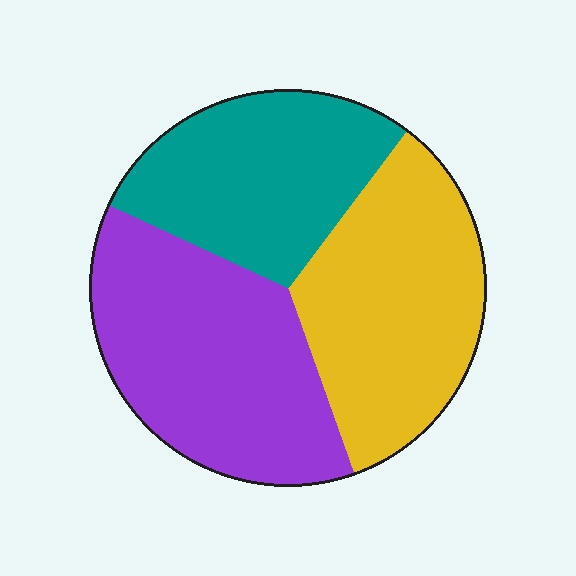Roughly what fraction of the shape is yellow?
Yellow takes up about one third (1/3) of the shape.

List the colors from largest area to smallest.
From largest to smallest: purple, yellow, teal.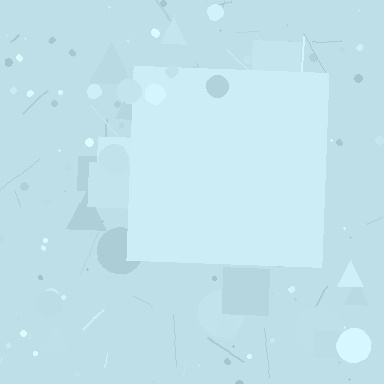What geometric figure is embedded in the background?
A square is embedded in the background.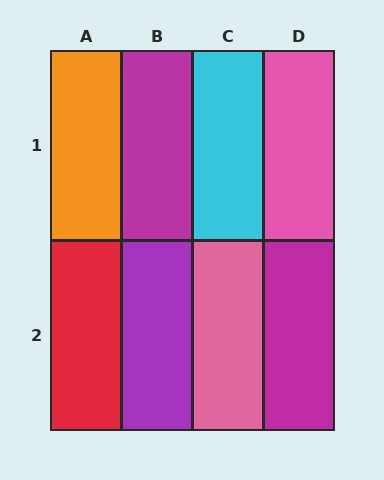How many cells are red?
1 cell is red.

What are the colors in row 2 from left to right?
Red, purple, pink, magenta.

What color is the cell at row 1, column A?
Orange.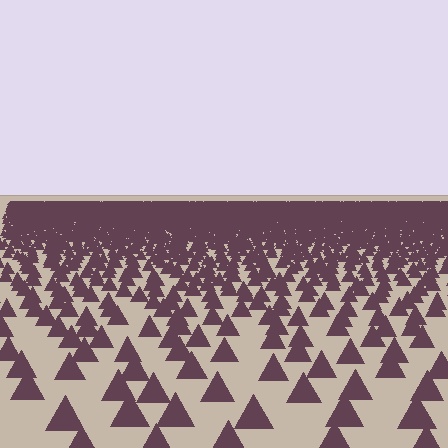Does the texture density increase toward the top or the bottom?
Density increases toward the top.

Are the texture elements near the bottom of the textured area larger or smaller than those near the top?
Larger. Near the bottom, elements are closer to the viewer and appear at a bigger on-screen size.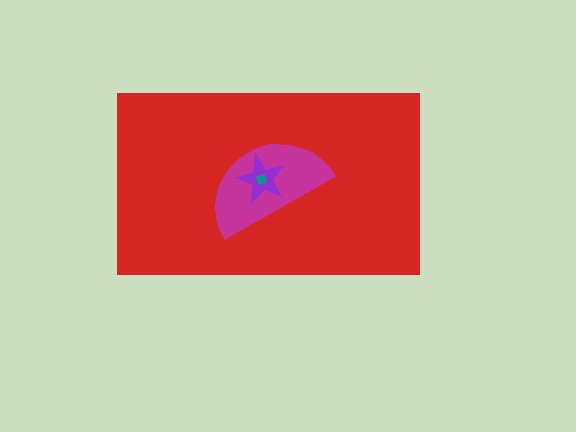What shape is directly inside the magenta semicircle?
The purple star.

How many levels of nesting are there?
4.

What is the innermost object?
The teal diamond.